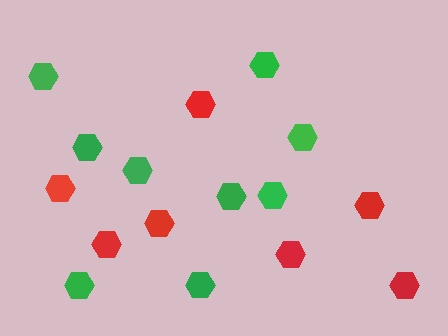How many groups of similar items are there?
There are 2 groups: one group of green hexagons (9) and one group of red hexagons (7).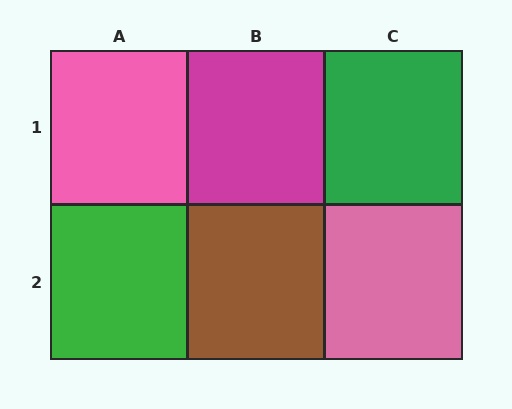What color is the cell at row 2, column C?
Pink.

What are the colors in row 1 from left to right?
Pink, magenta, green.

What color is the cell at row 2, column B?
Brown.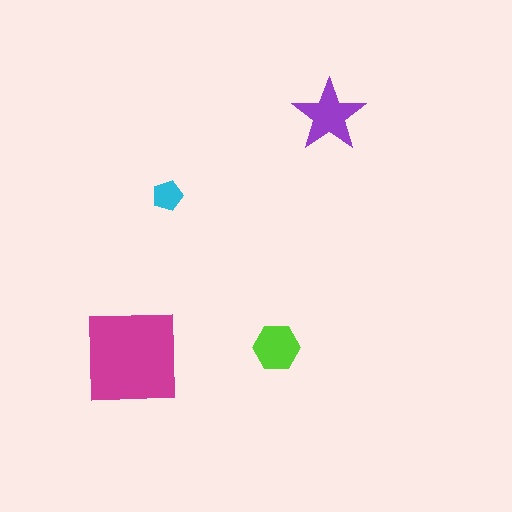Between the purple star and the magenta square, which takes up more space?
The magenta square.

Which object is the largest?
The magenta square.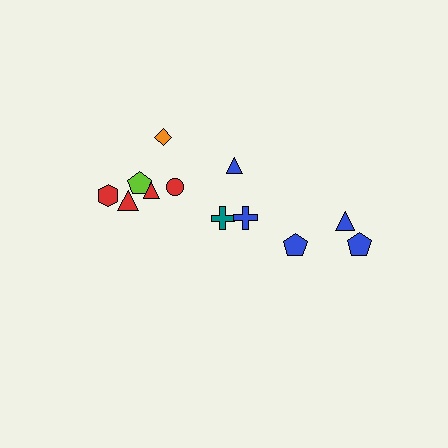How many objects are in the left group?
There are 7 objects.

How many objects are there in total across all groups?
There are 12 objects.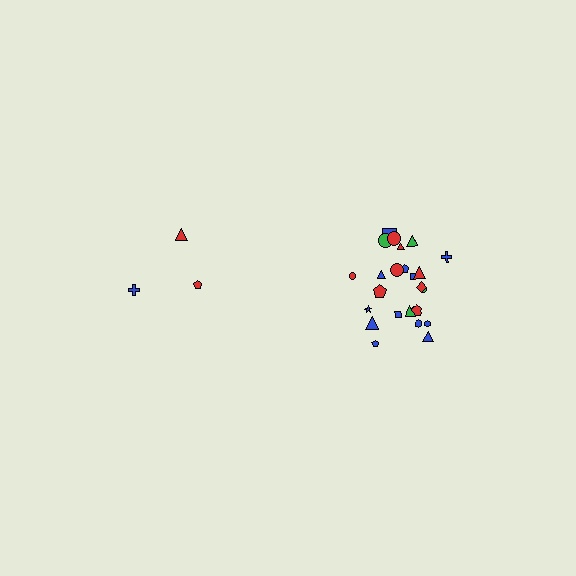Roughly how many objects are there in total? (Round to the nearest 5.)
Roughly 30 objects in total.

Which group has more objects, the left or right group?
The right group.